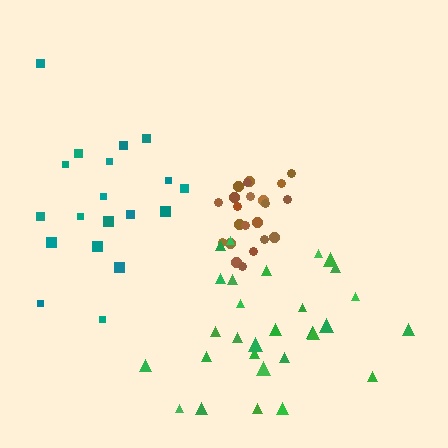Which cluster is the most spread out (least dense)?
Green.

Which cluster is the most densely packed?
Brown.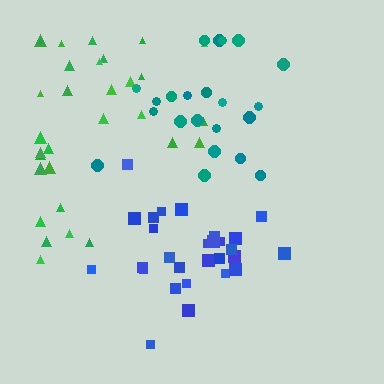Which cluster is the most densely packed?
Blue.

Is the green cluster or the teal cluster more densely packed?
Teal.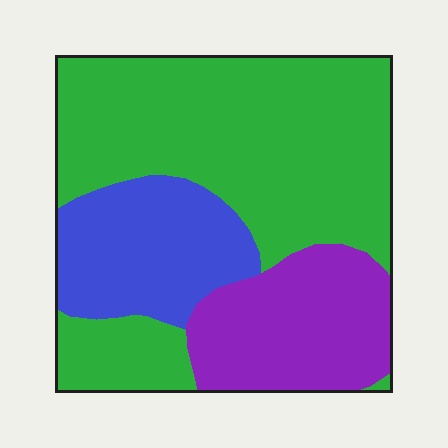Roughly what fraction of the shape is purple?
Purple covers around 20% of the shape.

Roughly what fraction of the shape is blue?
Blue covers 21% of the shape.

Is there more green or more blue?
Green.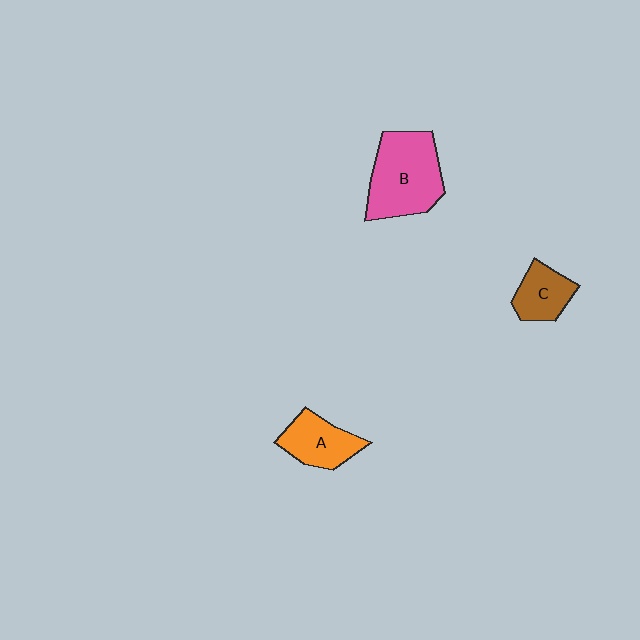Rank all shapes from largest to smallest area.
From largest to smallest: B (pink), A (orange), C (brown).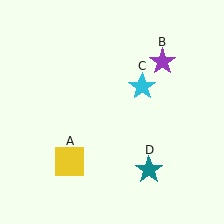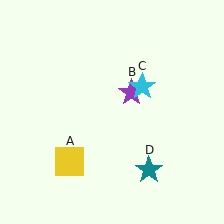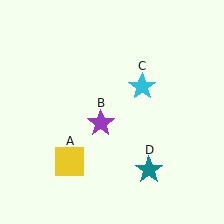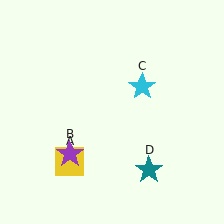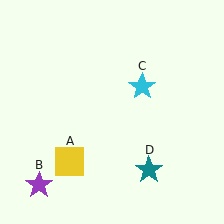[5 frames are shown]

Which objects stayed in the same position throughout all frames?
Yellow square (object A) and cyan star (object C) and teal star (object D) remained stationary.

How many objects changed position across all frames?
1 object changed position: purple star (object B).